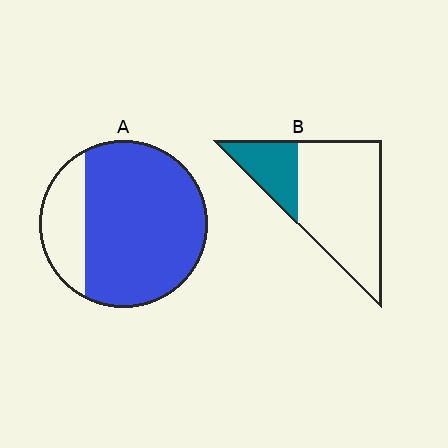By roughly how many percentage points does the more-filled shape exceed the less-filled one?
By roughly 50 percentage points (A over B).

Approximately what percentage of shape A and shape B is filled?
A is approximately 80% and B is approximately 25%.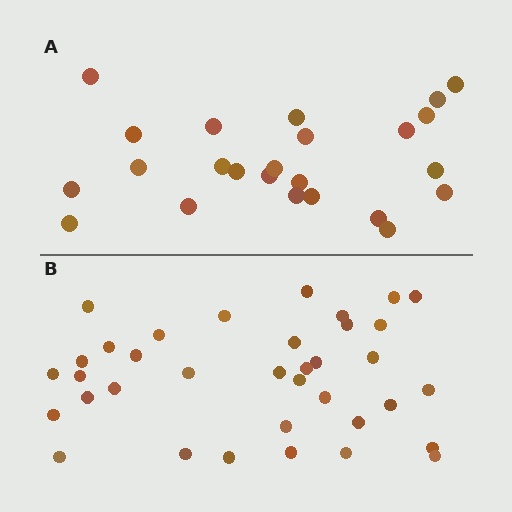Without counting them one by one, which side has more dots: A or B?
Region B (the bottom region) has more dots.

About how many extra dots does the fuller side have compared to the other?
Region B has roughly 12 or so more dots than region A.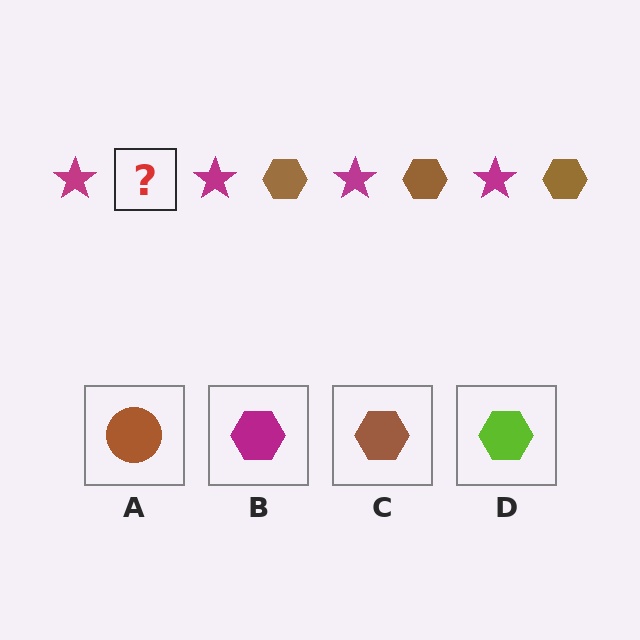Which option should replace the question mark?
Option C.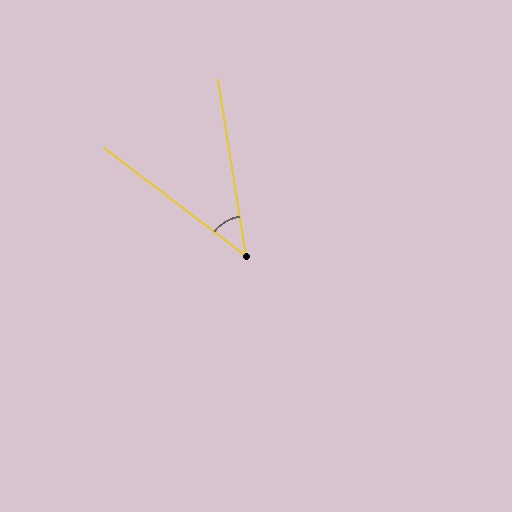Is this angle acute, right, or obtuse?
It is acute.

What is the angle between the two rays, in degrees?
Approximately 44 degrees.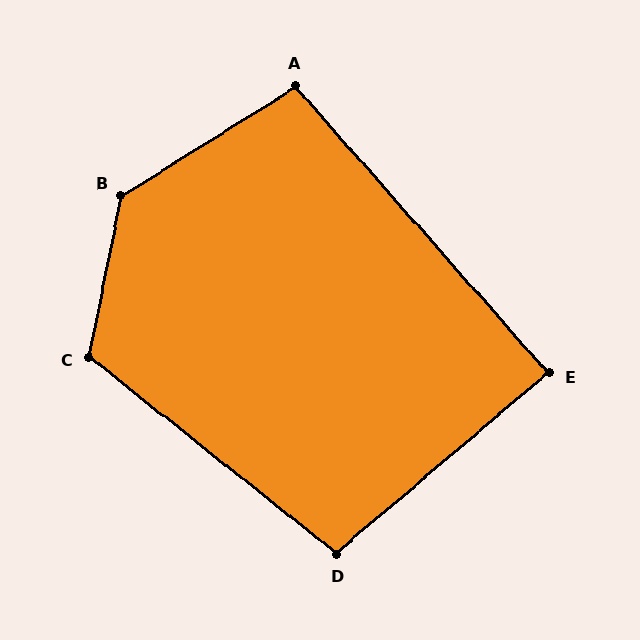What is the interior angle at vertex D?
Approximately 101 degrees (obtuse).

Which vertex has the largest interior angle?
B, at approximately 133 degrees.